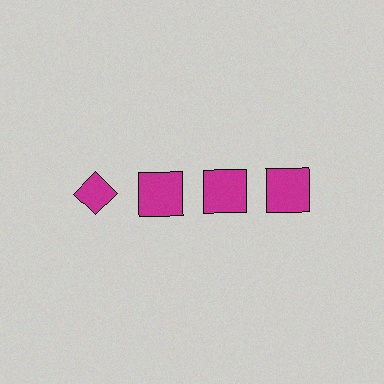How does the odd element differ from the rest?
It has a different shape: diamond instead of square.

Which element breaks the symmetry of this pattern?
The magenta diamond in the top row, leftmost column breaks the symmetry. All other shapes are magenta squares.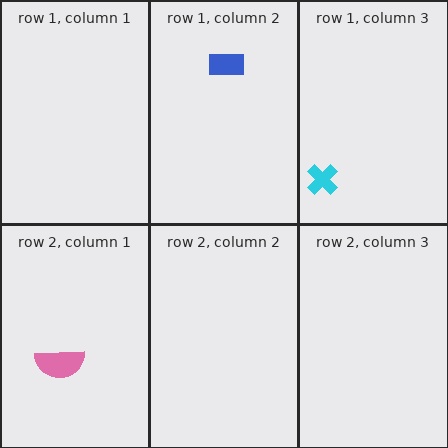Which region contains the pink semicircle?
The row 2, column 1 region.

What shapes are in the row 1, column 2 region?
The blue rectangle.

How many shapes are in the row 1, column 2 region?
1.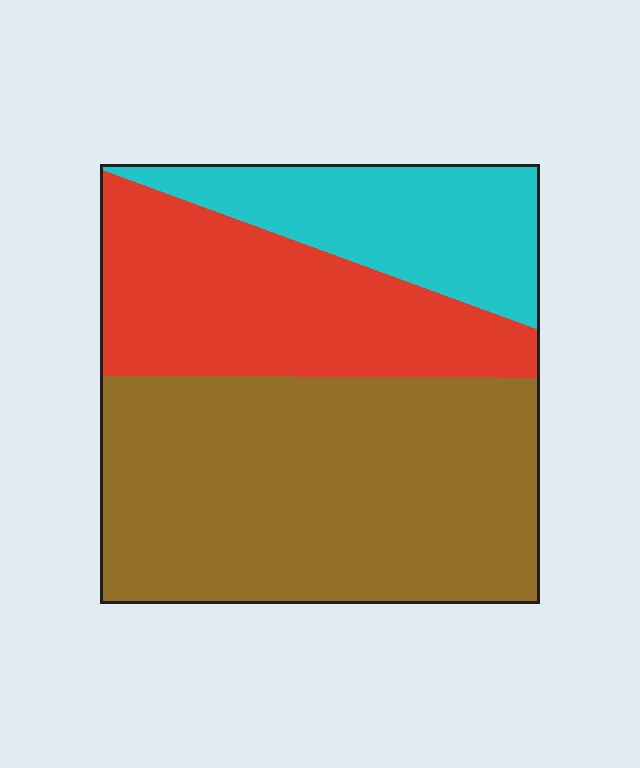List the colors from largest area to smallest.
From largest to smallest: brown, red, cyan.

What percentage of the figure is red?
Red takes up about one quarter (1/4) of the figure.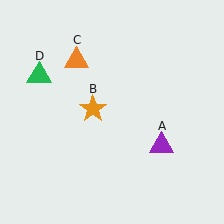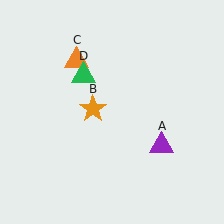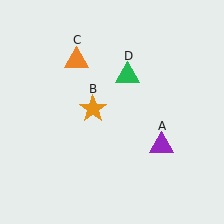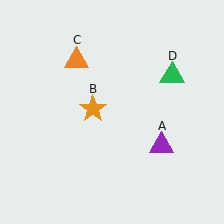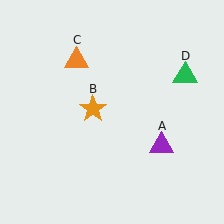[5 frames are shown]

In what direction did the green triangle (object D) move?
The green triangle (object D) moved right.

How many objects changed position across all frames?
1 object changed position: green triangle (object D).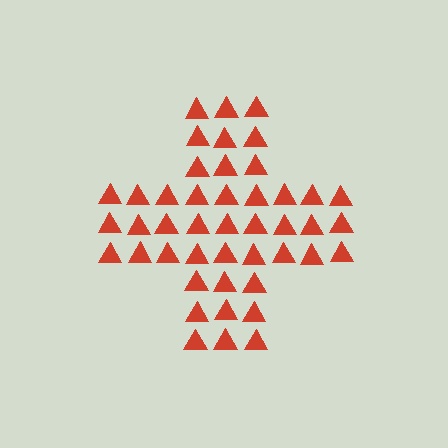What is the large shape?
The large shape is a cross.